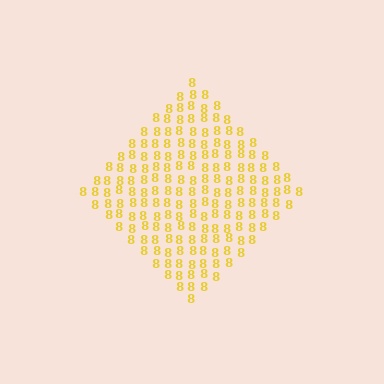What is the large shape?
The large shape is a diamond.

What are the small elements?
The small elements are digit 8's.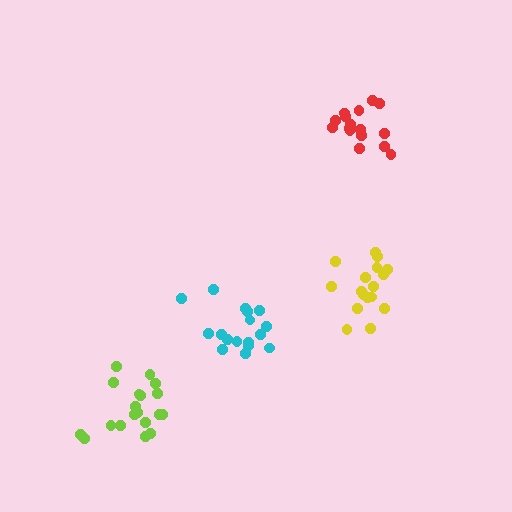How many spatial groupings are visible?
There are 4 spatial groupings.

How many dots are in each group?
Group 1: 19 dots, Group 2: 17 dots, Group 3: 17 dots, Group 4: 16 dots (69 total).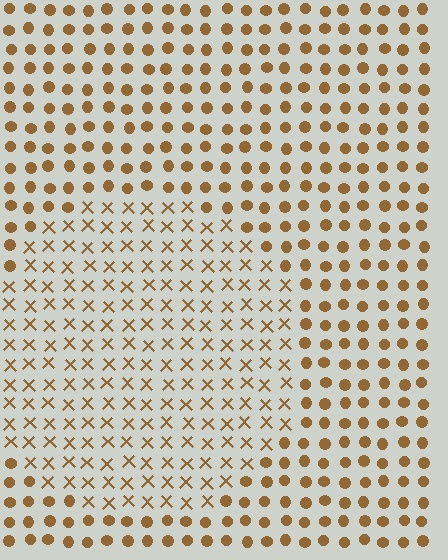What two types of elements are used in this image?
The image uses X marks inside the circle region and circles outside it.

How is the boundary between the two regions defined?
The boundary is defined by a change in element shape: X marks inside vs. circles outside. All elements share the same color and spacing.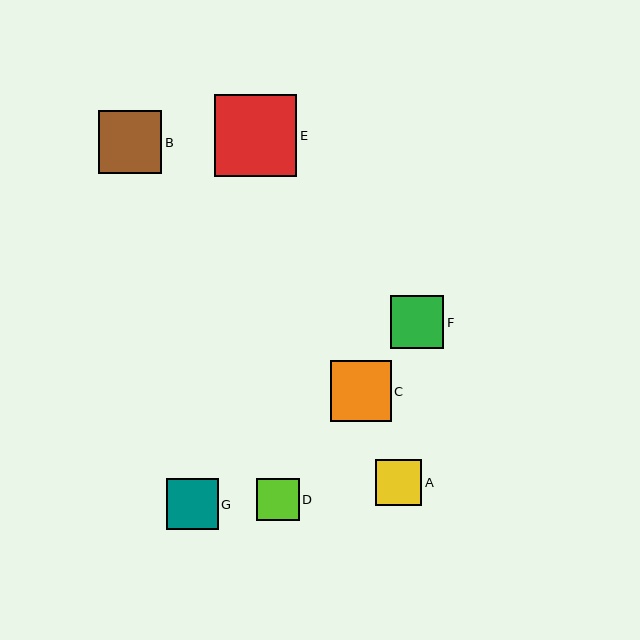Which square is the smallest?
Square D is the smallest with a size of approximately 43 pixels.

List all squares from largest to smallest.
From largest to smallest: E, B, C, F, G, A, D.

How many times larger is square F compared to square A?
Square F is approximately 1.1 times the size of square A.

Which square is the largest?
Square E is the largest with a size of approximately 82 pixels.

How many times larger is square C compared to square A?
Square C is approximately 1.3 times the size of square A.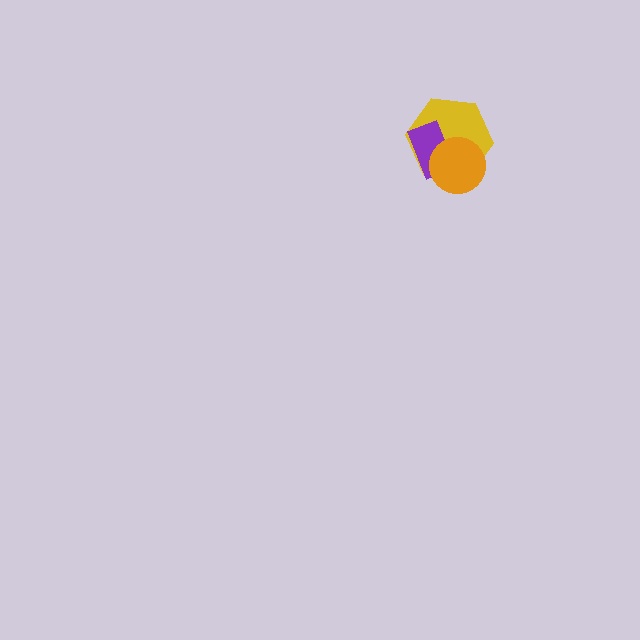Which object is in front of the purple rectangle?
The orange circle is in front of the purple rectangle.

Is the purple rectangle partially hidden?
Yes, it is partially covered by another shape.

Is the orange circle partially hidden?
No, no other shape covers it.